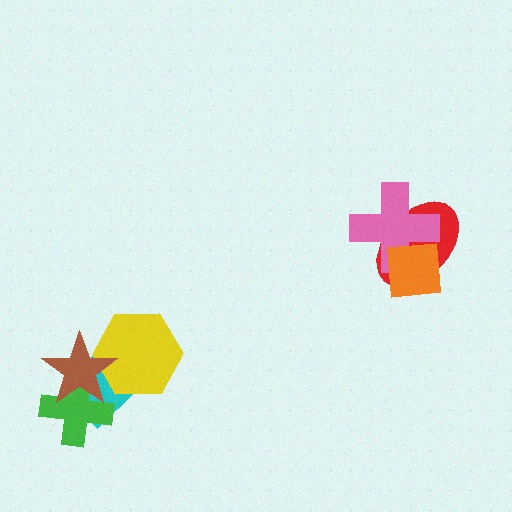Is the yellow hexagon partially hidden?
Yes, it is partially covered by another shape.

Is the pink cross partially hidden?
Yes, it is partially covered by another shape.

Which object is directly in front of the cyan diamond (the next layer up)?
The yellow hexagon is directly in front of the cyan diamond.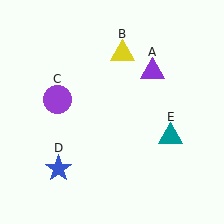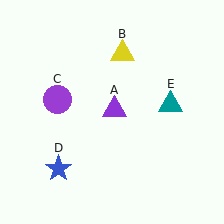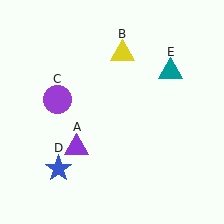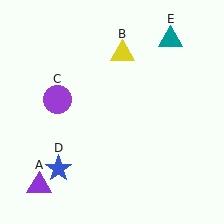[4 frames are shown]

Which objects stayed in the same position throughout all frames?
Yellow triangle (object B) and purple circle (object C) and blue star (object D) remained stationary.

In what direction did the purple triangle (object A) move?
The purple triangle (object A) moved down and to the left.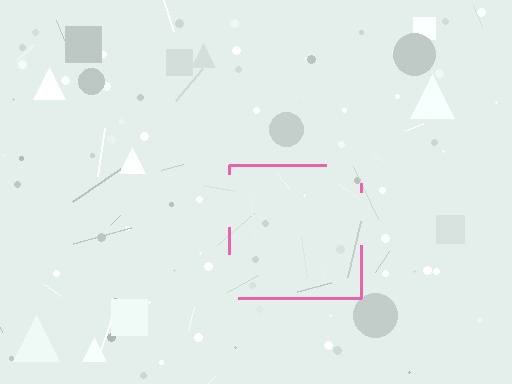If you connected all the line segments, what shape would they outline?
They would outline a square.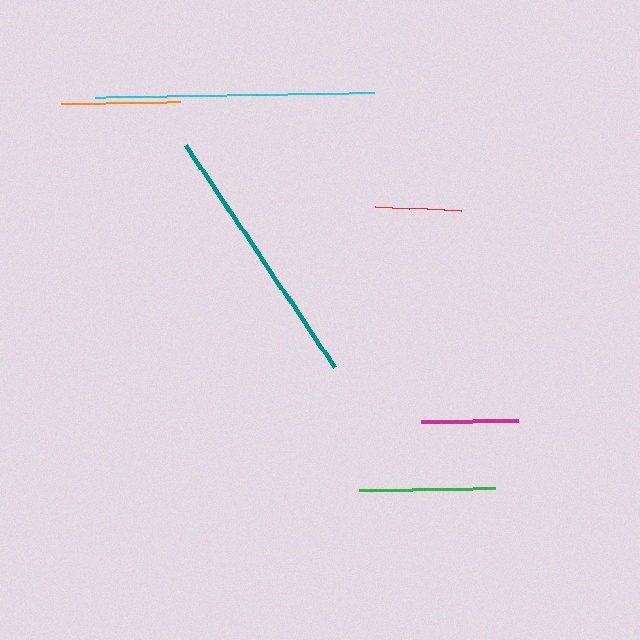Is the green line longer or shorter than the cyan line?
The cyan line is longer than the green line.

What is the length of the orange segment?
The orange segment is approximately 119 pixels long.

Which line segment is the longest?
The cyan line is the longest at approximately 279 pixels.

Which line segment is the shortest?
The red line is the shortest at approximately 86 pixels.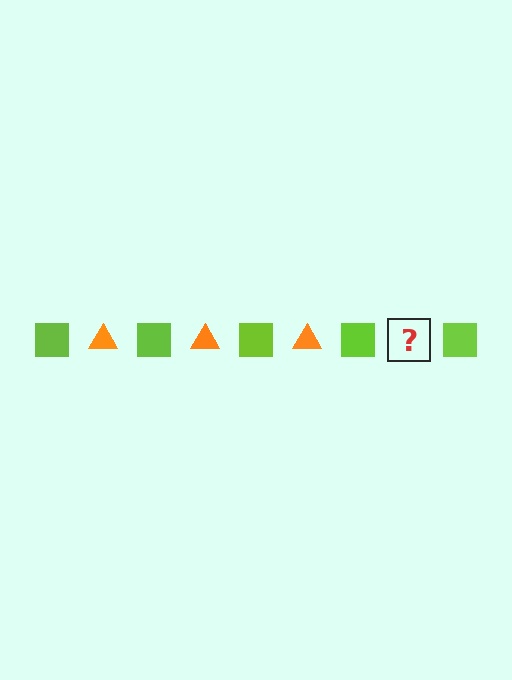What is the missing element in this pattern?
The missing element is an orange triangle.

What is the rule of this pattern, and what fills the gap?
The rule is that the pattern alternates between lime square and orange triangle. The gap should be filled with an orange triangle.